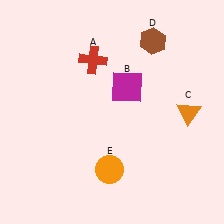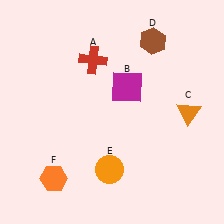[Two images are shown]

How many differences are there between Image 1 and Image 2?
There is 1 difference between the two images.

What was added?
An orange hexagon (F) was added in Image 2.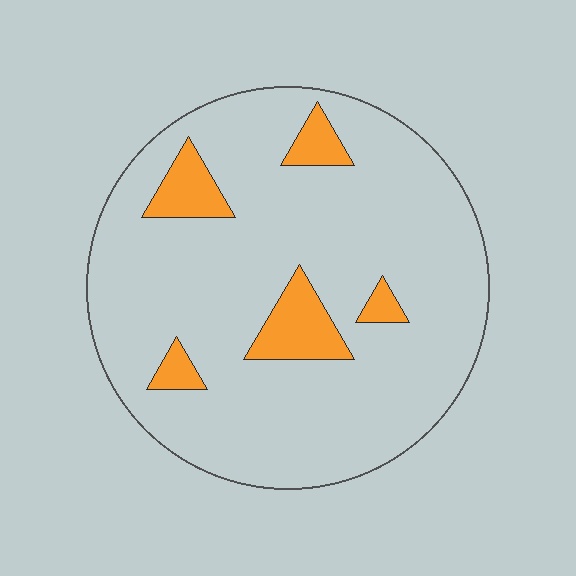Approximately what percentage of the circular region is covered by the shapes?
Approximately 10%.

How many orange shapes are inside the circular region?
5.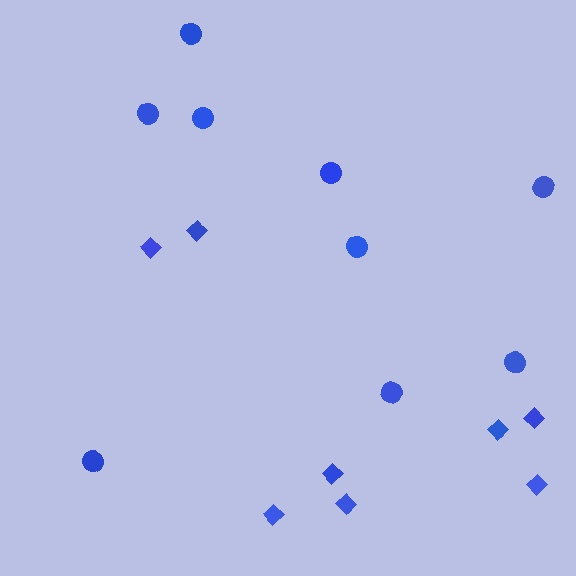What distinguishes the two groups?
There are 2 groups: one group of diamonds (8) and one group of circles (9).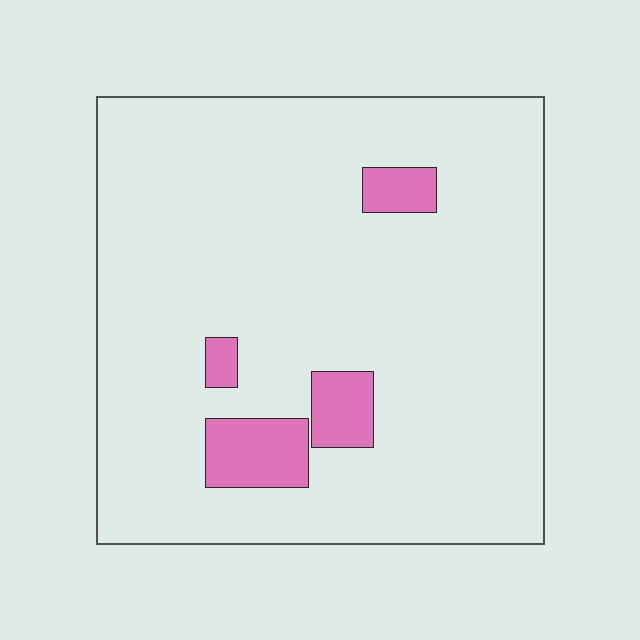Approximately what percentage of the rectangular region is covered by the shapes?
Approximately 10%.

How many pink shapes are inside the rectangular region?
4.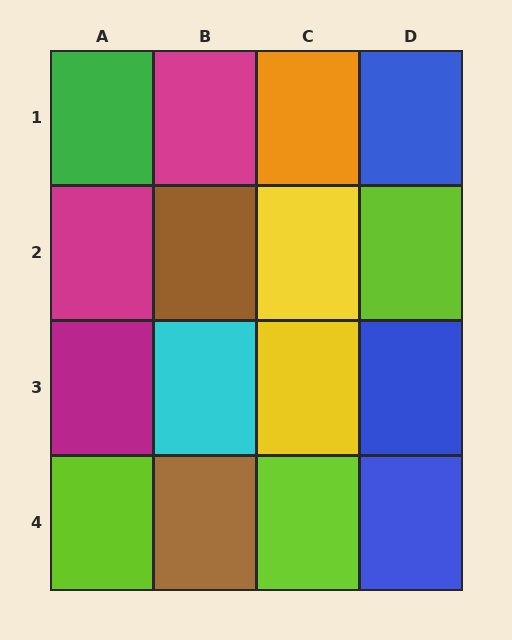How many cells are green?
1 cell is green.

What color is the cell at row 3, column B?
Cyan.